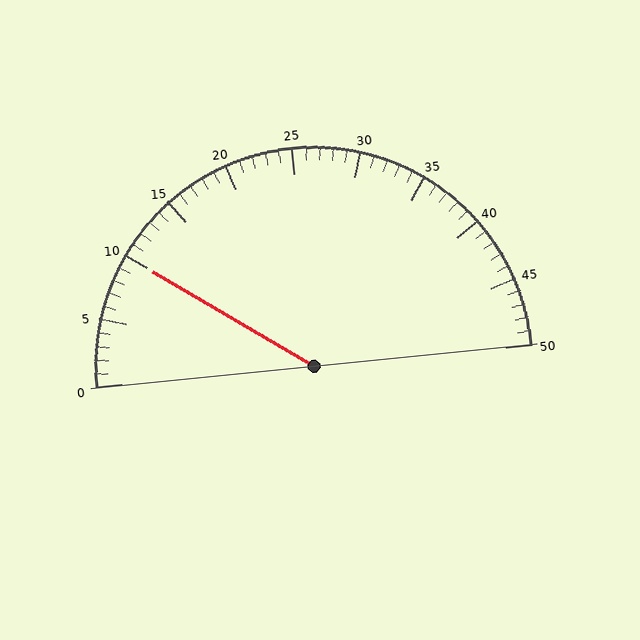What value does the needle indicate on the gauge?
The needle indicates approximately 10.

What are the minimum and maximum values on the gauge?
The gauge ranges from 0 to 50.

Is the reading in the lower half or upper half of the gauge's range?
The reading is in the lower half of the range (0 to 50).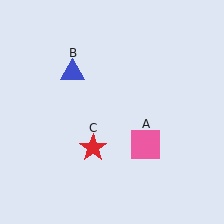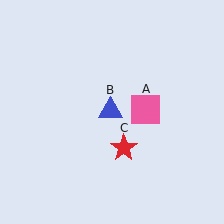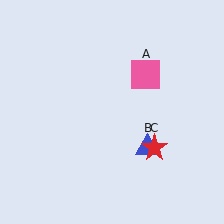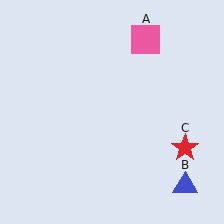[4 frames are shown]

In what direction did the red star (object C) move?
The red star (object C) moved right.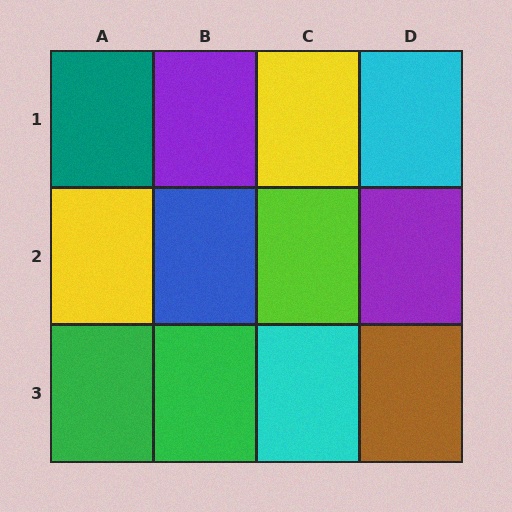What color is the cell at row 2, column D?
Purple.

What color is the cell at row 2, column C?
Lime.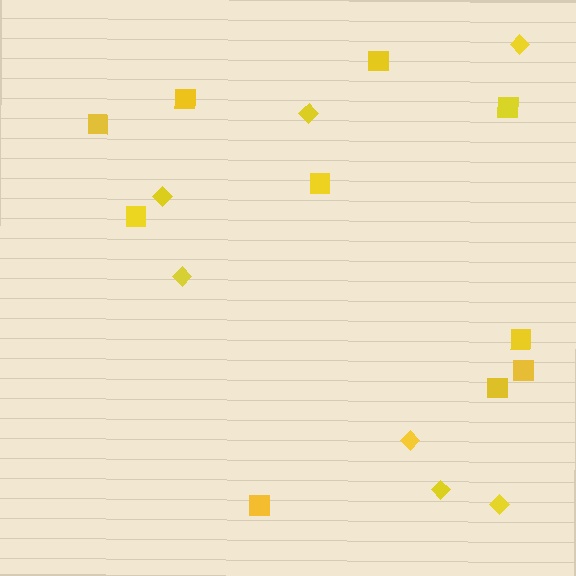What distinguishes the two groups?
There are 2 groups: one group of diamonds (7) and one group of squares (10).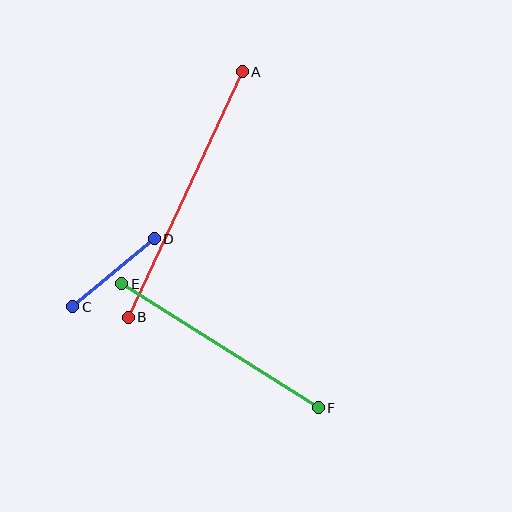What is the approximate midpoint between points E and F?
The midpoint is at approximately (220, 346) pixels.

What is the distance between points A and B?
The distance is approximately 270 pixels.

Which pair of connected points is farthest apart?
Points A and B are farthest apart.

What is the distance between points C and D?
The distance is approximately 106 pixels.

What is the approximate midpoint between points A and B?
The midpoint is at approximately (185, 195) pixels.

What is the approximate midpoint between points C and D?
The midpoint is at approximately (113, 273) pixels.